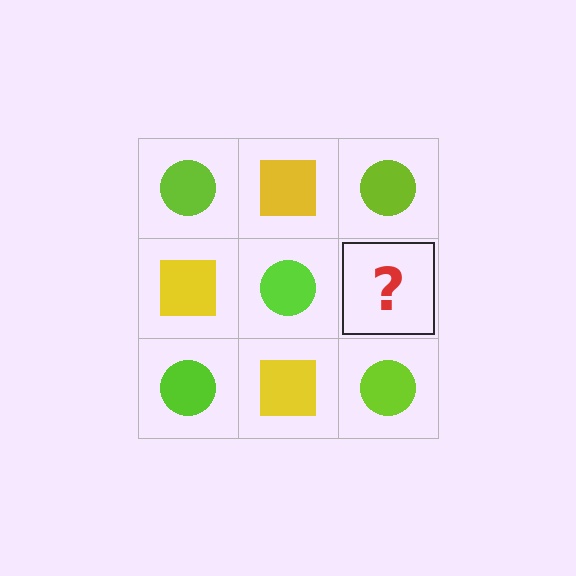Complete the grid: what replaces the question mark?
The question mark should be replaced with a yellow square.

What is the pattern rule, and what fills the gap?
The rule is that it alternates lime circle and yellow square in a checkerboard pattern. The gap should be filled with a yellow square.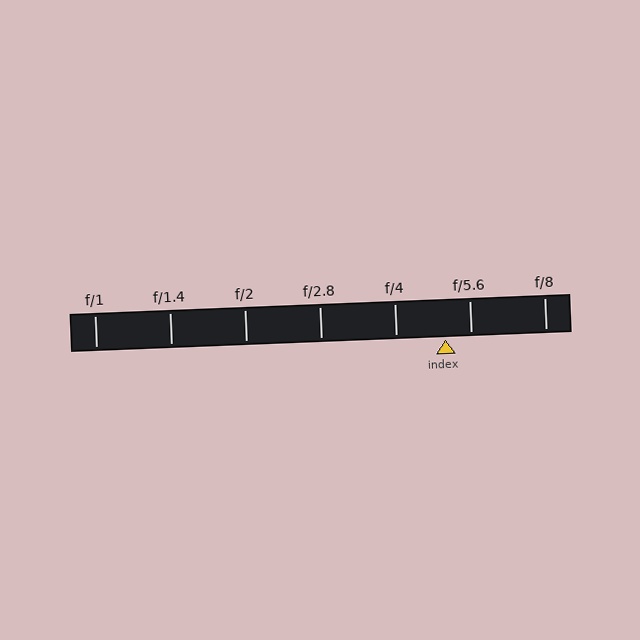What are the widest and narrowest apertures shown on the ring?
The widest aperture shown is f/1 and the narrowest is f/8.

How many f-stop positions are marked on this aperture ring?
There are 7 f-stop positions marked.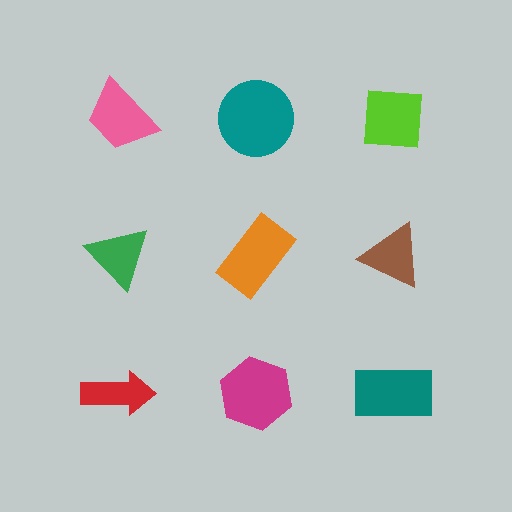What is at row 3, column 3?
A teal rectangle.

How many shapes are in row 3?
3 shapes.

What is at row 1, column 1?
A pink trapezoid.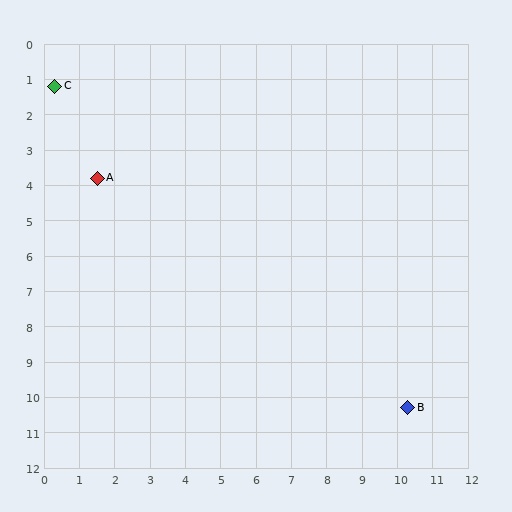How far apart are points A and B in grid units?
Points A and B are about 10.9 grid units apart.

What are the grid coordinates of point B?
Point B is at approximately (10.3, 10.3).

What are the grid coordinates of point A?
Point A is at approximately (1.5, 3.8).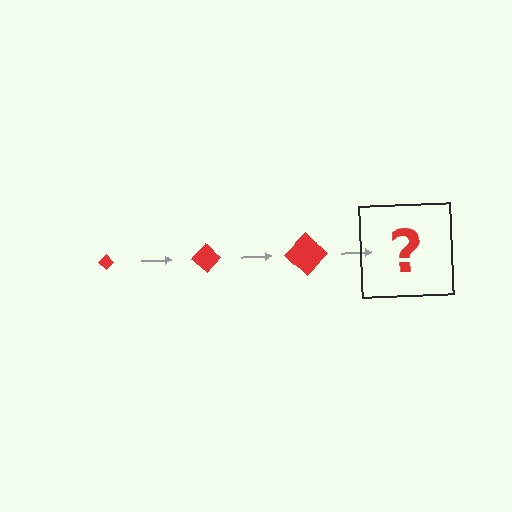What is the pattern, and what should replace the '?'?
The pattern is that the diamond gets progressively larger each step. The '?' should be a red diamond, larger than the previous one.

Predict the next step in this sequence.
The next step is a red diamond, larger than the previous one.